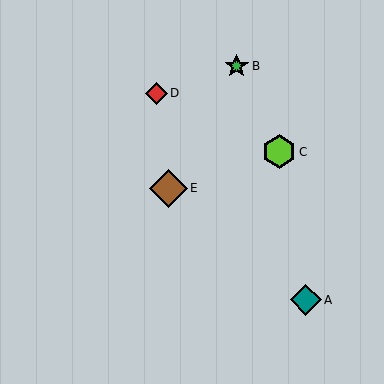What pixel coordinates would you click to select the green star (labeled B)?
Click at (237, 66) to select the green star B.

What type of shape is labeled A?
Shape A is a teal diamond.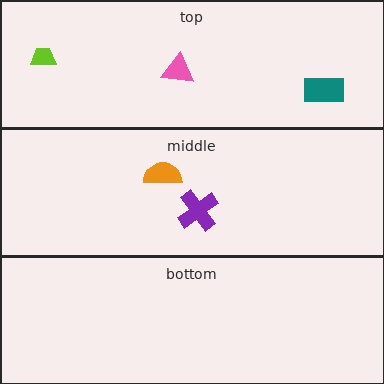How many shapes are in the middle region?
2.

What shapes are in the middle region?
The orange semicircle, the purple cross.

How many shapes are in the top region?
3.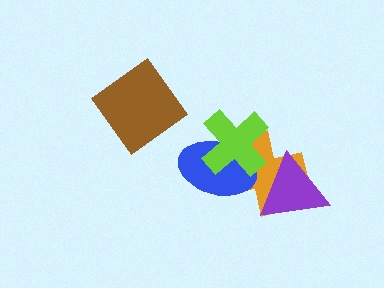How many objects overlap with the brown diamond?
0 objects overlap with the brown diamond.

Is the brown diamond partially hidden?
No, no other shape covers it.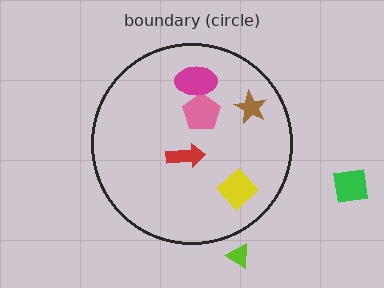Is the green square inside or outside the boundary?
Outside.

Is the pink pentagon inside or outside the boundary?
Inside.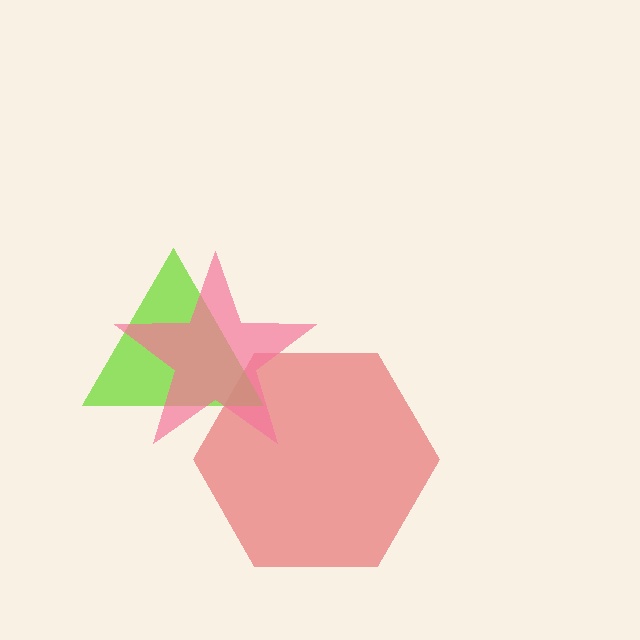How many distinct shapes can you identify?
There are 3 distinct shapes: a red hexagon, a lime triangle, a pink star.